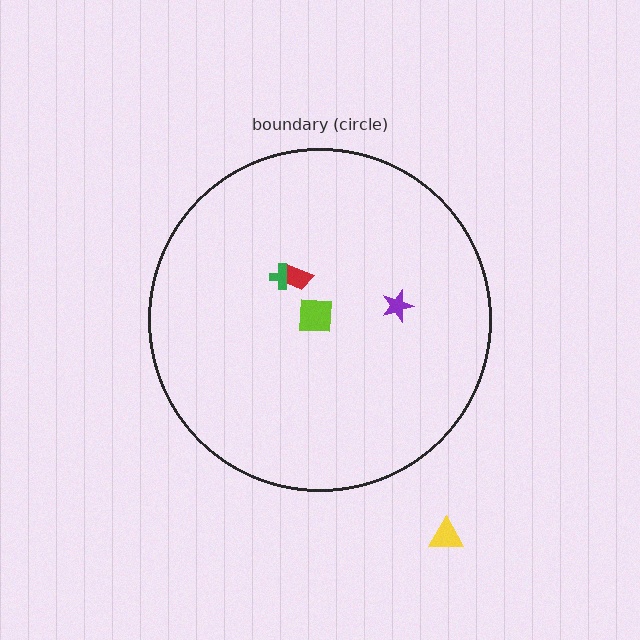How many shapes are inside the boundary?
4 inside, 1 outside.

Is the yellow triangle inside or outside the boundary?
Outside.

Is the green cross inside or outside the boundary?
Inside.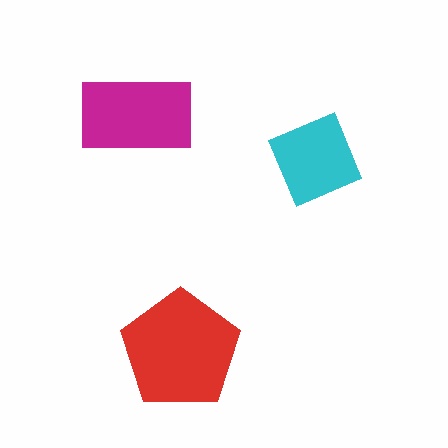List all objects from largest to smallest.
The red pentagon, the magenta rectangle, the cyan square.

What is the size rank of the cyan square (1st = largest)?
3rd.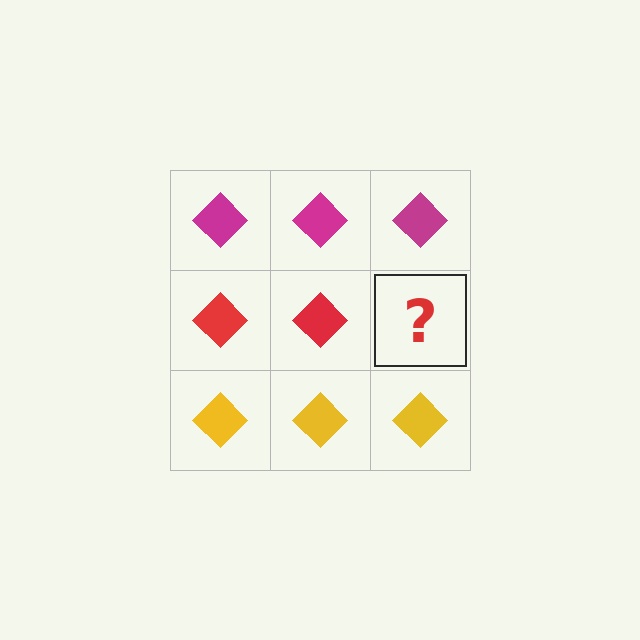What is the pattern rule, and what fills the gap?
The rule is that each row has a consistent color. The gap should be filled with a red diamond.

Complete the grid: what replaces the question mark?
The question mark should be replaced with a red diamond.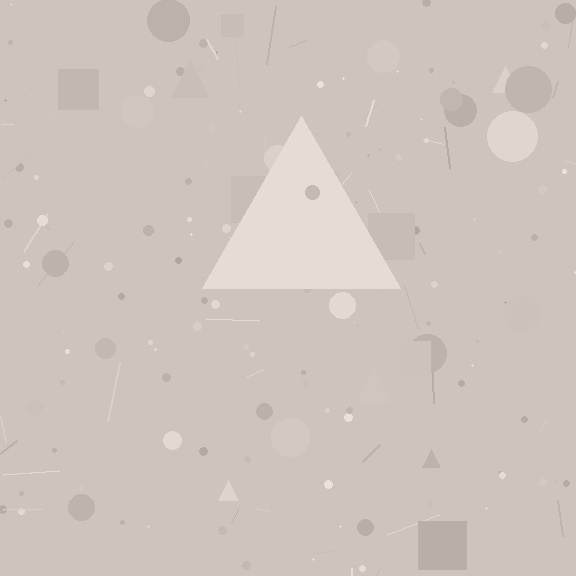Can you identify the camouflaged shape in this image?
The camouflaged shape is a triangle.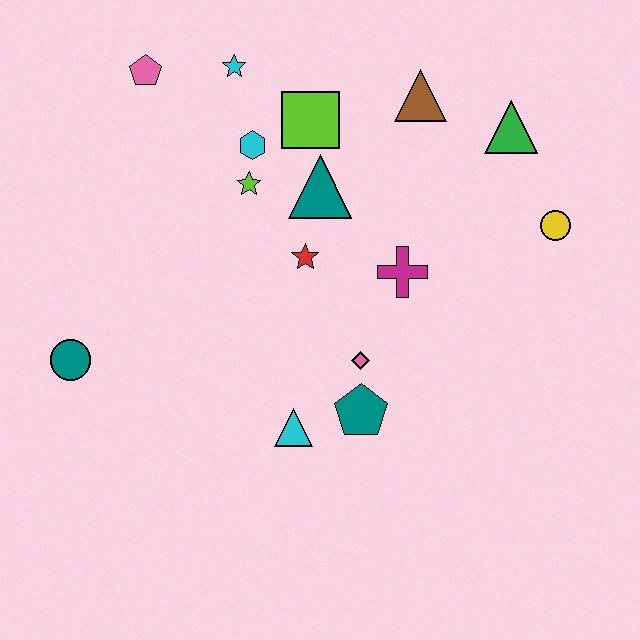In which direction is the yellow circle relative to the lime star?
The yellow circle is to the right of the lime star.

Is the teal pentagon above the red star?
No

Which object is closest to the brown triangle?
The green triangle is closest to the brown triangle.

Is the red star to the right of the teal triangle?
No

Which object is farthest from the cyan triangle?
The pink pentagon is farthest from the cyan triangle.